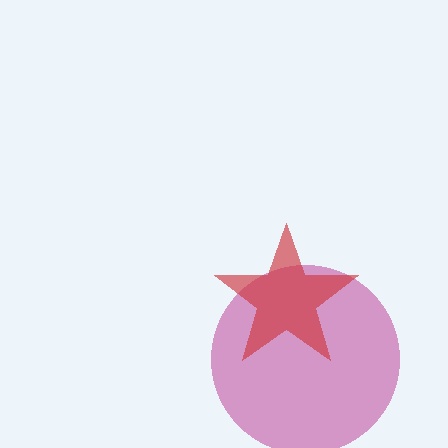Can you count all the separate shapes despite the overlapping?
Yes, there are 2 separate shapes.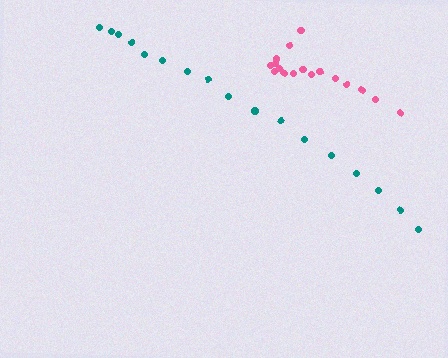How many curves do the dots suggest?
There are 2 distinct paths.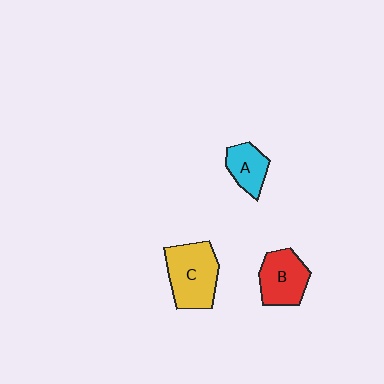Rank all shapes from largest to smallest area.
From largest to smallest: C (yellow), B (red), A (cyan).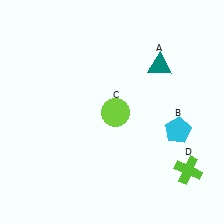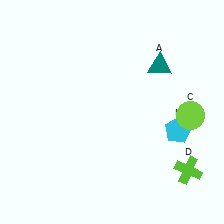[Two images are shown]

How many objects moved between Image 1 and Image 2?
1 object moved between the two images.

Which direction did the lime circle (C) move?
The lime circle (C) moved right.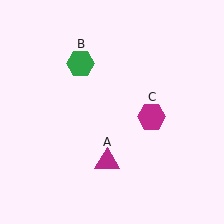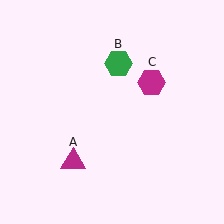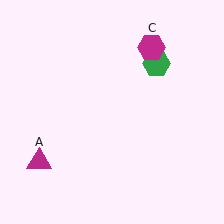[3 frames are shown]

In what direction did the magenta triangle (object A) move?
The magenta triangle (object A) moved left.